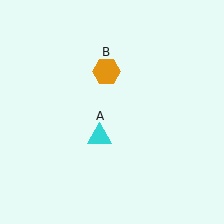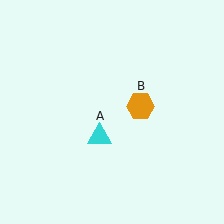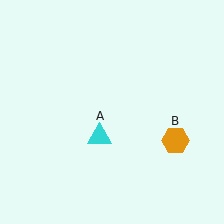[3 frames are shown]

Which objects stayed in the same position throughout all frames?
Cyan triangle (object A) remained stationary.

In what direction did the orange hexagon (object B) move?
The orange hexagon (object B) moved down and to the right.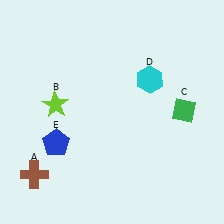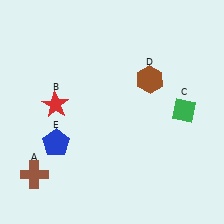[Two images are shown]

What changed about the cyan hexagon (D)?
In Image 1, D is cyan. In Image 2, it changed to brown.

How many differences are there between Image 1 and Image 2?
There are 2 differences between the two images.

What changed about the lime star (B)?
In Image 1, B is lime. In Image 2, it changed to red.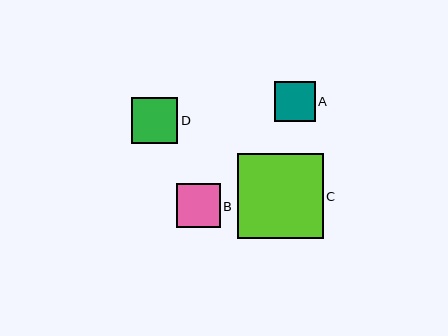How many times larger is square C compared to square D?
Square C is approximately 1.8 times the size of square D.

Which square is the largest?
Square C is the largest with a size of approximately 86 pixels.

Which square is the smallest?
Square A is the smallest with a size of approximately 40 pixels.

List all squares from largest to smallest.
From largest to smallest: C, D, B, A.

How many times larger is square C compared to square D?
Square C is approximately 1.8 times the size of square D.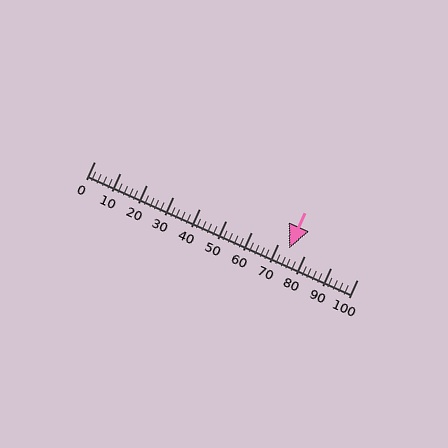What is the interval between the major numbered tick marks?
The major tick marks are spaced 10 units apart.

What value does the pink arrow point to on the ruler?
The pink arrow points to approximately 74.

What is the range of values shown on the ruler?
The ruler shows values from 0 to 100.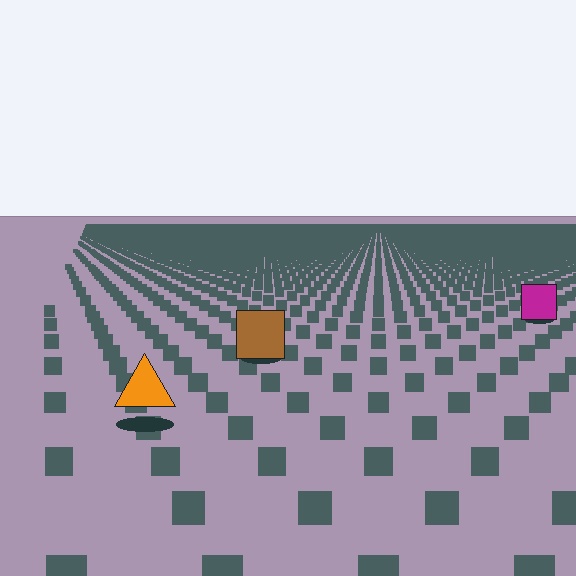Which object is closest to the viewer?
The orange triangle is closest. The texture marks near it are larger and more spread out.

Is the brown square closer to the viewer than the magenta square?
Yes. The brown square is closer — you can tell from the texture gradient: the ground texture is coarser near it.